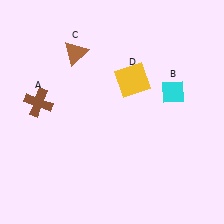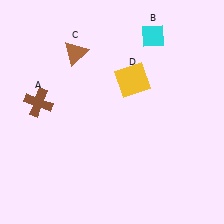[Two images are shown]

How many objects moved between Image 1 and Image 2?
1 object moved between the two images.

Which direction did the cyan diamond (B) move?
The cyan diamond (B) moved up.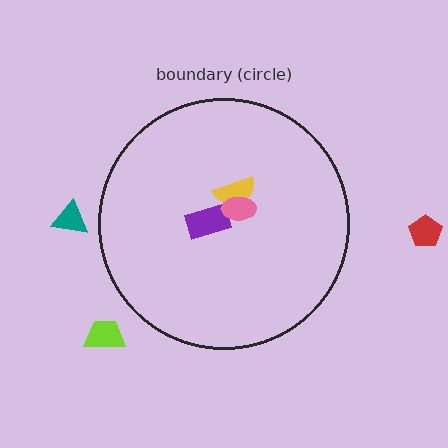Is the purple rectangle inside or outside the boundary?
Inside.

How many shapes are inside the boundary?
3 inside, 3 outside.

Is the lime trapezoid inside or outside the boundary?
Outside.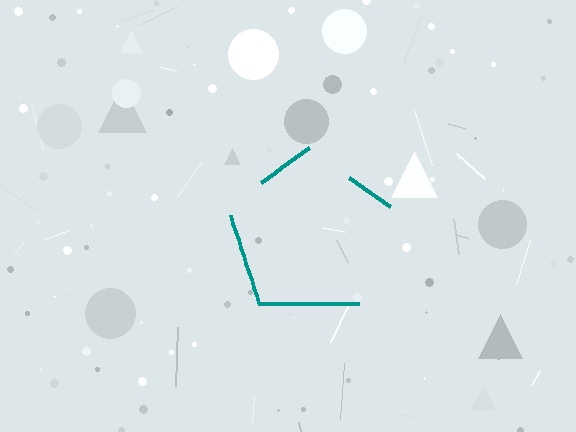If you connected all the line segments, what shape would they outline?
They would outline a pentagon.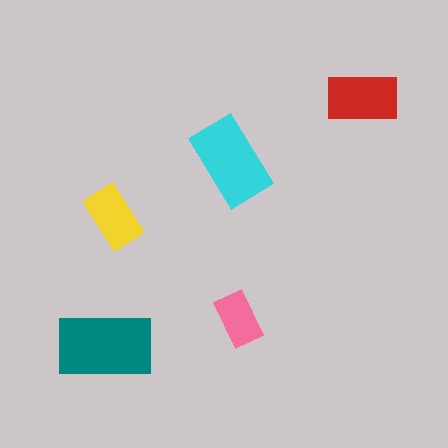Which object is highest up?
The red rectangle is topmost.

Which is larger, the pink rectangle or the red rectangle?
The red one.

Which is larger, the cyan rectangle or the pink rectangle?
The cyan one.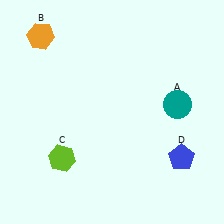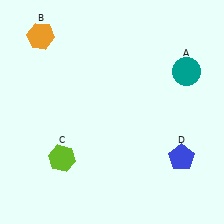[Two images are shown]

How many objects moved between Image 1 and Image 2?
1 object moved between the two images.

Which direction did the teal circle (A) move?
The teal circle (A) moved up.